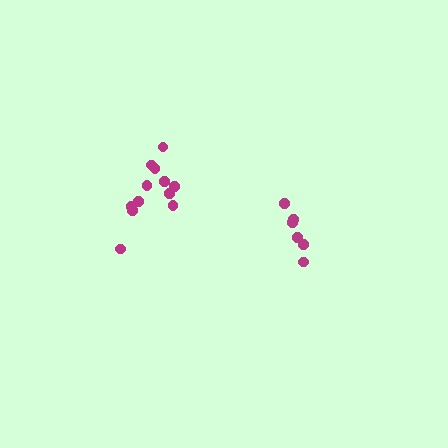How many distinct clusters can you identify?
There are 2 distinct clusters.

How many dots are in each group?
Group 1: 6 dots, Group 2: 12 dots (18 total).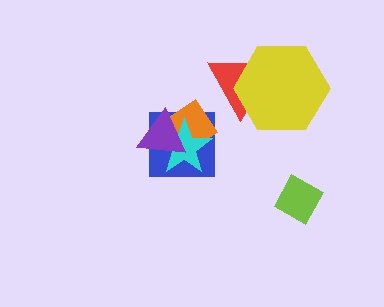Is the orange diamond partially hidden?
Yes, it is partially covered by another shape.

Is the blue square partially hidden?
Yes, it is partially covered by another shape.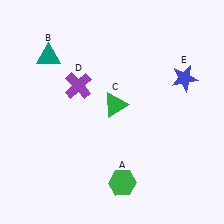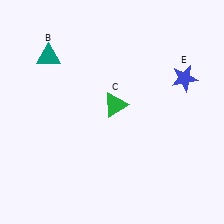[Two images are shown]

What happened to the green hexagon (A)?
The green hexagon (A) was removed in Image 2. It was in the bottom-right area of Image 1.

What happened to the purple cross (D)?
The purple cross (D) was removed in Image 2. It was in the top-left area of Image 1.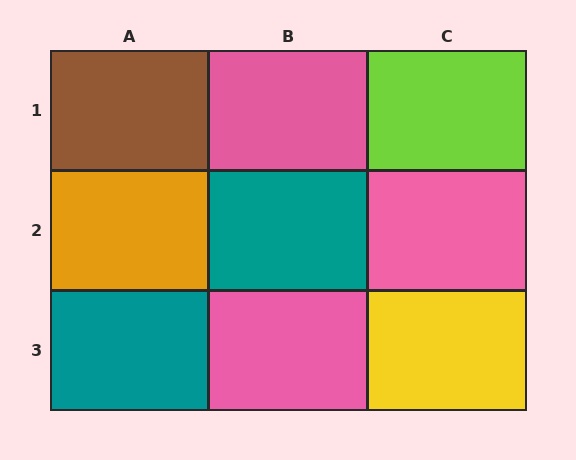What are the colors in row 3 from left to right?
Teal, pink, yellow.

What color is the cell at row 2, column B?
Teal.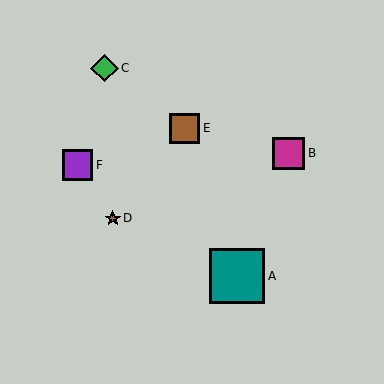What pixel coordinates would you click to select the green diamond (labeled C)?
Click at (105, 68) to select the green diamond C.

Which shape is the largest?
The teal square (labeled A) is the largest.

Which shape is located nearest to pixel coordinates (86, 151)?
The purple square (labeled F) at (78, 165) is nearest to that location.